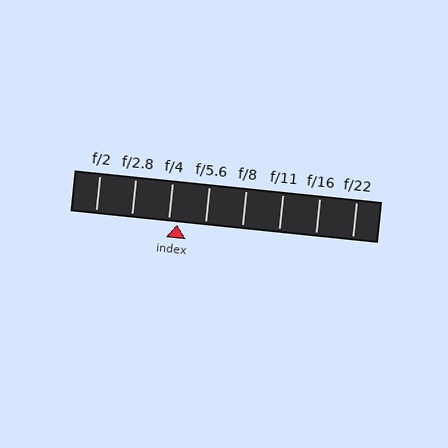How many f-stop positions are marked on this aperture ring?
There are 8 f-stop positions marked.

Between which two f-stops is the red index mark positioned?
The index mark is between f/4 and f/5.6.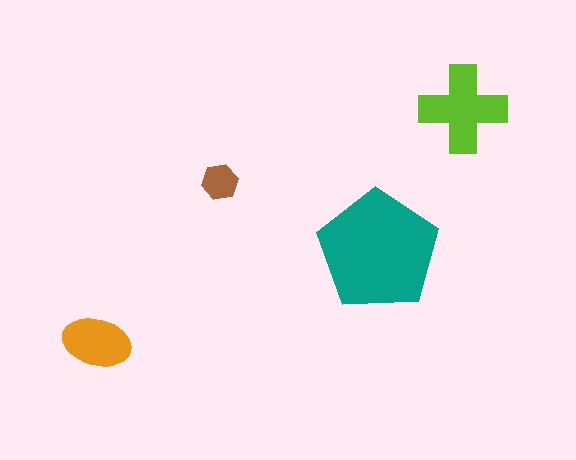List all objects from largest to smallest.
The teal pentagon, the lime cross, the orange ellipse, the brown hexagon.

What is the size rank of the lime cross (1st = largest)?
2nd.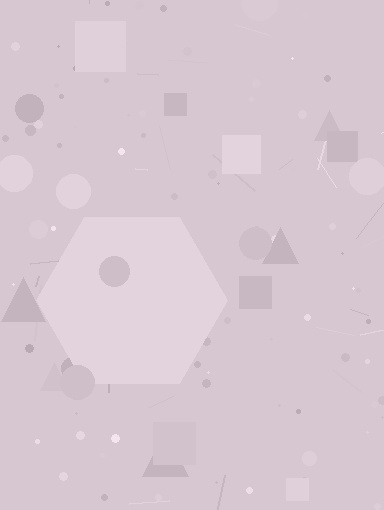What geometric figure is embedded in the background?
A hexagon is embedded in the background.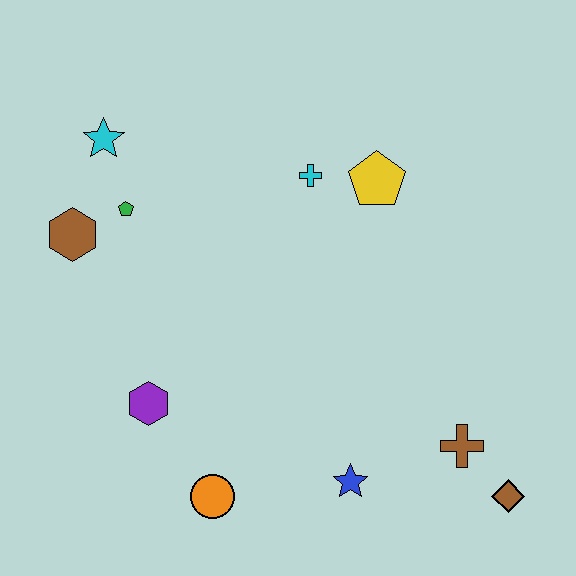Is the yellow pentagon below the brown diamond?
No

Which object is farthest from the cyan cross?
The brown diamond is farthest from the cyan cross.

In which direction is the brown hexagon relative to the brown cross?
The brown hexagon is to the left of the brown cross.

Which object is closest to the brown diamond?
The brown cross is closest to the brown diamond.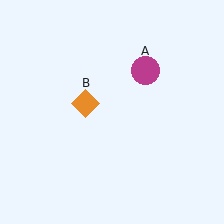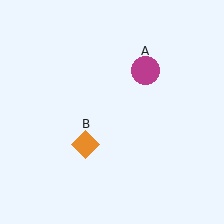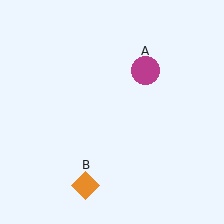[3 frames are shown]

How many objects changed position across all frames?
1 object changed position: orange diamond (object B).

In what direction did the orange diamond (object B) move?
The orange diamond (object B) moved down.